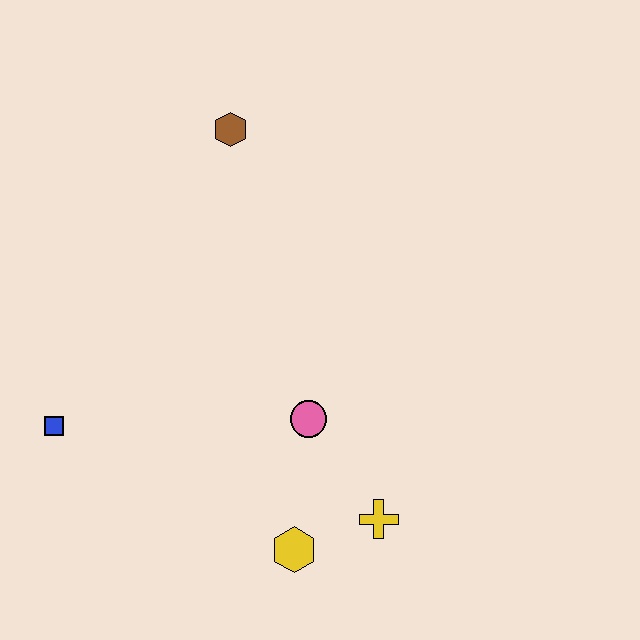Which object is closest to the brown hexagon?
The pink circle is closest to the brown hexagon.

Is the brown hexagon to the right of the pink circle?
No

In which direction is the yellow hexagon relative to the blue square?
The yellow hexagon is to the right of the blue square.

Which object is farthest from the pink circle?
The brown hexagon is farthest from the pink circle.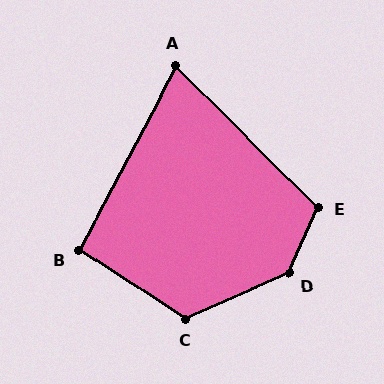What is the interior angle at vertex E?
Approximately 111 degrees (obtuse).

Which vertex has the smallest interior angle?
A, at approximately 73 degrees.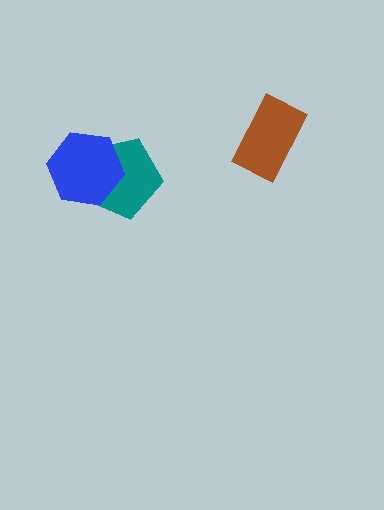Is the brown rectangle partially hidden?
No, no other shape covers it.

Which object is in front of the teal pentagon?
The blue hexagon is in front of the teal pentagon.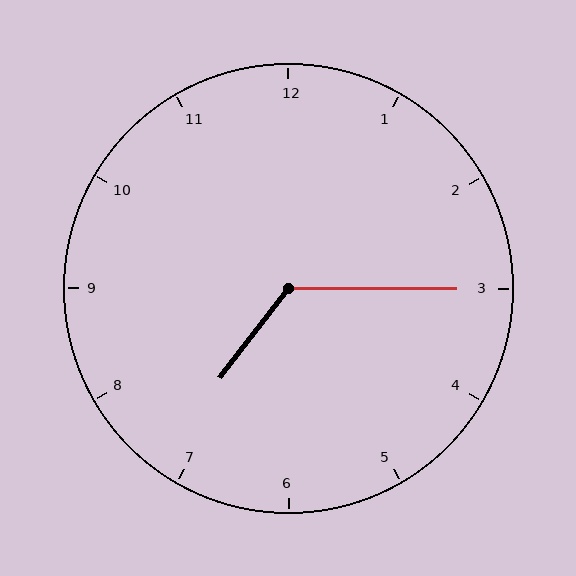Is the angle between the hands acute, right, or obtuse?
It is obtuse.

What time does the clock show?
7:15.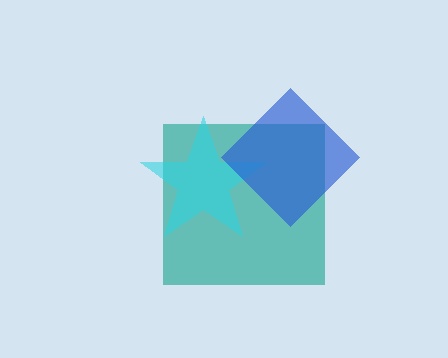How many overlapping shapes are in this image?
There are 3 overlapping shapes in the image.